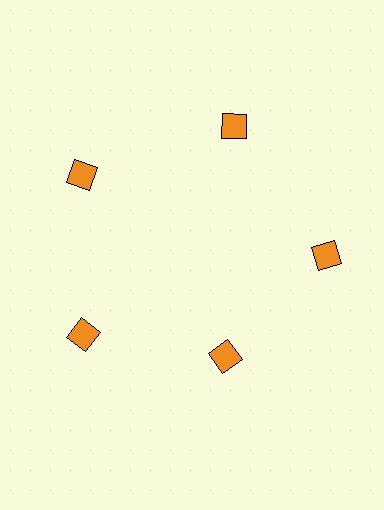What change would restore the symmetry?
The symmetry would be restored by moving it outward, back onto the ring so that all 5 squares sit at equal angles and equal distance from the center.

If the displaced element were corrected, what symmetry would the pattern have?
It would have 5-fold rotational symmetry — the pattern would map onto itself every 72 degrees.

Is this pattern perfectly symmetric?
No. The 5 orange squares are arranged in a ring, but one element near the 5 o'clock position is pulled inward toward the center, breaking the 5-fold rotational symmetry.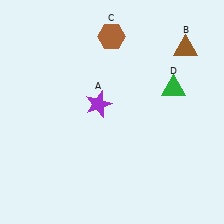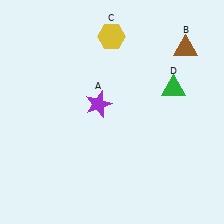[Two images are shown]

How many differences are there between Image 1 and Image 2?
There is 1 difference between the two images.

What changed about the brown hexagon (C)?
In Image 1, C is brown. In Image 2, it changed to yellow.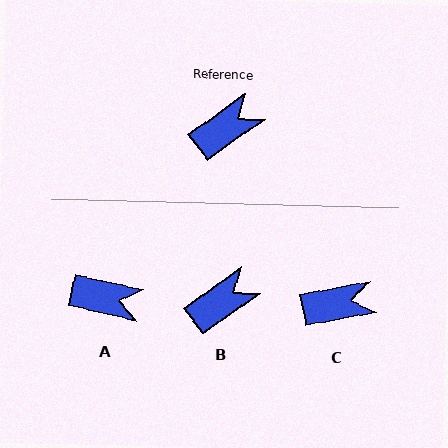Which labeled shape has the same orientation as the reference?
B.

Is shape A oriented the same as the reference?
No, it is off by about 48 degrees.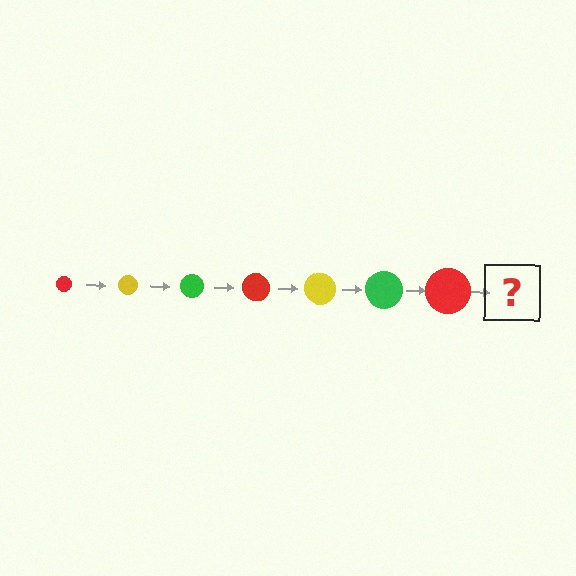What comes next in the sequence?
The next element should be a yellow circle, larger than the previous one.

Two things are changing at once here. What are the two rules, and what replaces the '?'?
The two rules are that the circle grows larger each step and the color cycles through red, yellow, and green. The '?' should be a yellow circle, larger than the previous one.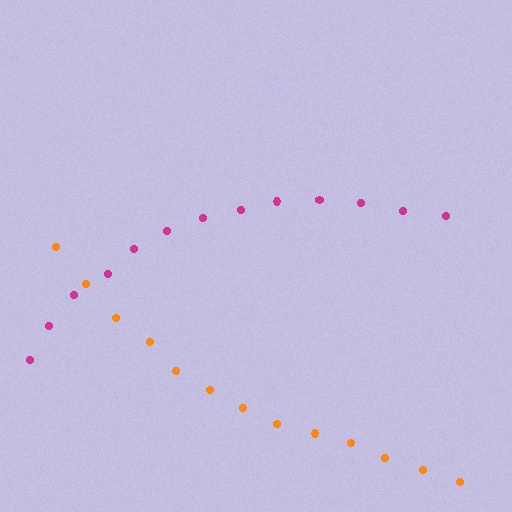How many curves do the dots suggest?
There are 2 distinct paths.